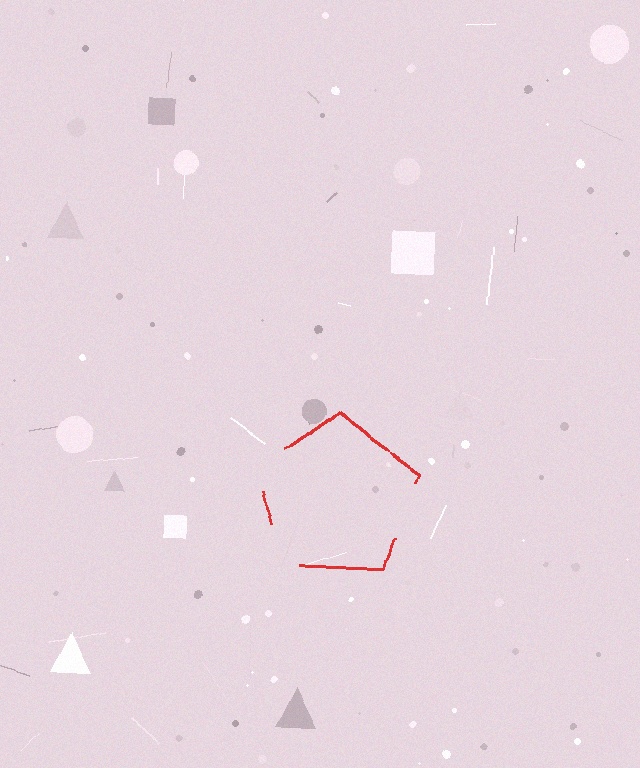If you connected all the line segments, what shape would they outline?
They would outline a pentagon.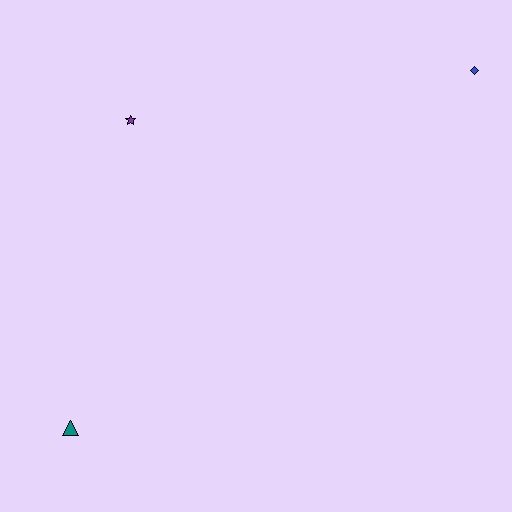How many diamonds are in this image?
There is 1 diamond.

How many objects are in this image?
There are 3 objects.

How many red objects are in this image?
There are no red objects.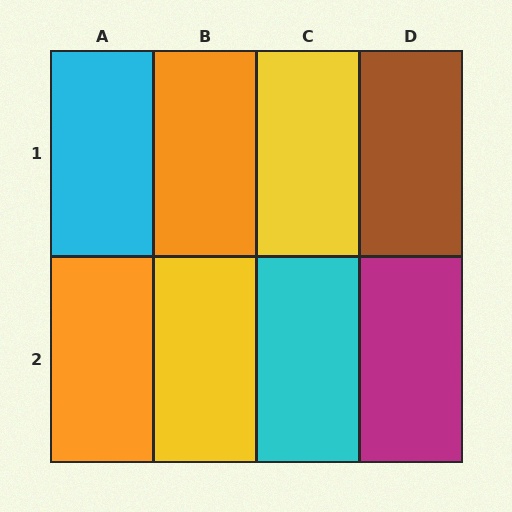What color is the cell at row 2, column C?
Cyan.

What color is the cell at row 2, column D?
Magenta.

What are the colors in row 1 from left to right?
Cyan, orange, yellow, brown.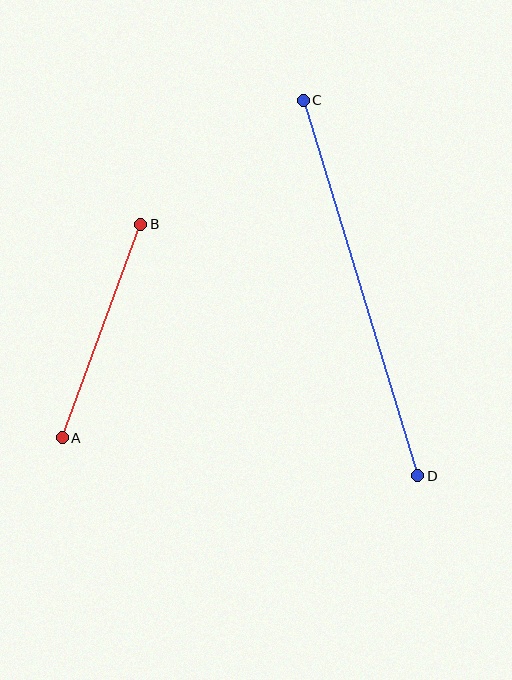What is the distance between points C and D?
The distance is approximately 392 pixels.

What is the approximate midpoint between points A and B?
The midpoint is at approximately (101, 331) pixels.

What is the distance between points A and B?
The distance is approximately 228 pixels.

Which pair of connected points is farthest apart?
Points C and D are farthest apart.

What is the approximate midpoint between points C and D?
The midpoint is at approximately (360, 288) pixels.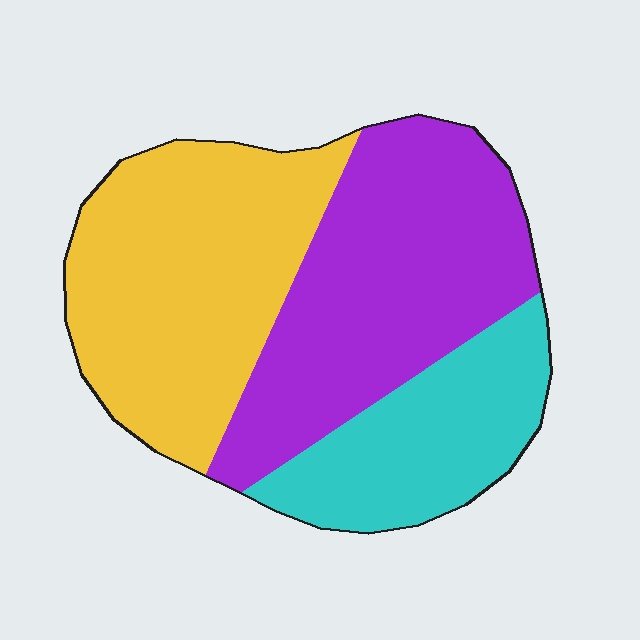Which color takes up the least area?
Cyan, at roughly 20%.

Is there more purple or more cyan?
Purple.